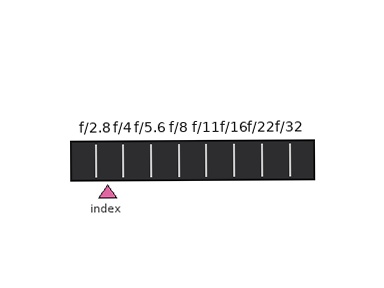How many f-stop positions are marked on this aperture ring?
There are 8 f-stop positions marked.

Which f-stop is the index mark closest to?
The index mark is closest to f/2.8.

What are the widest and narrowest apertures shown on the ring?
The widest aperture shown is f/2.8 and the narrowest is f/32.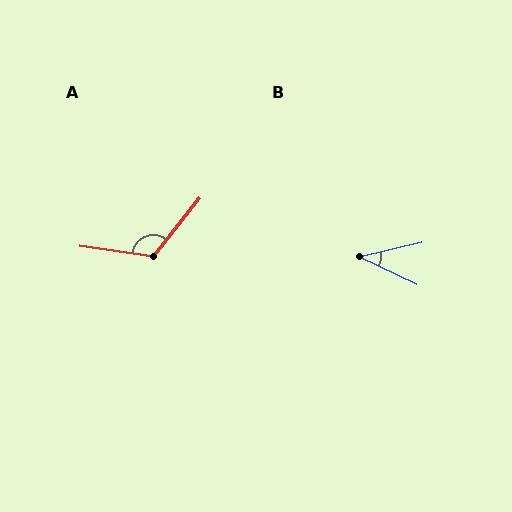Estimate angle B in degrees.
Approximately 39 degrees.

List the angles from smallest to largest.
B (39°), A (121°).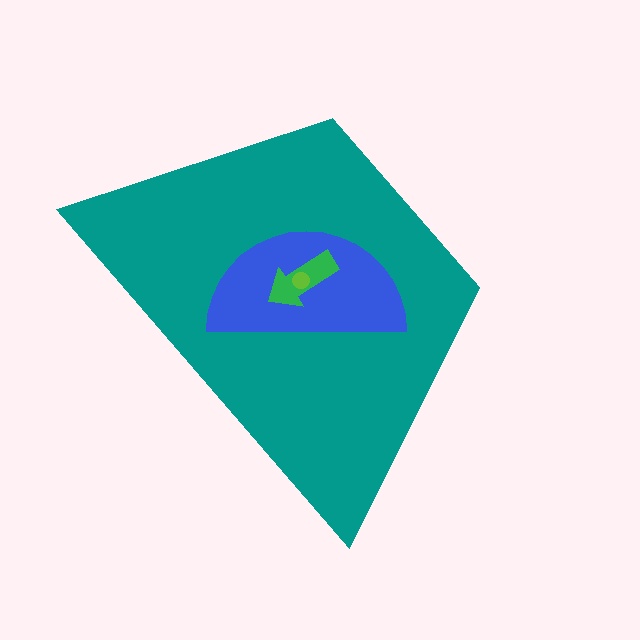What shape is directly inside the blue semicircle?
The green arrow.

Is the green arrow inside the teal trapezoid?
Yes.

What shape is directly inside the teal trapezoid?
The blue semicircle.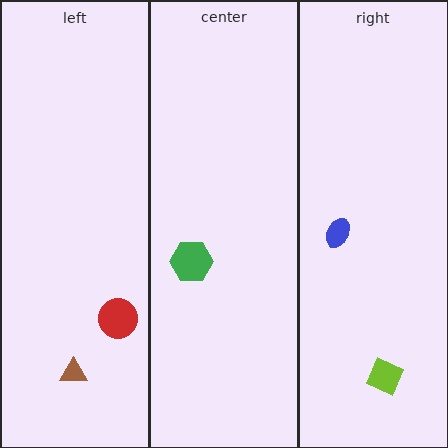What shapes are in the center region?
The green hexagon.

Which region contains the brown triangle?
The left region.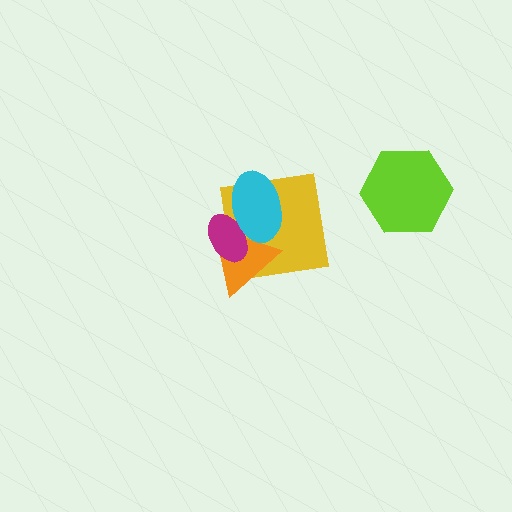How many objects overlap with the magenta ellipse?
3 objects overlap with the magenta ellipse.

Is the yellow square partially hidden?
Yes, it is partially covered by another shape.